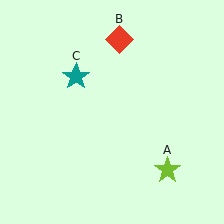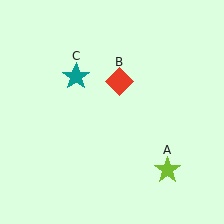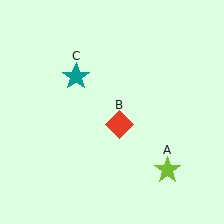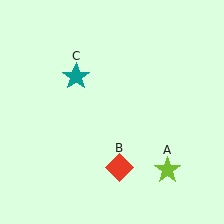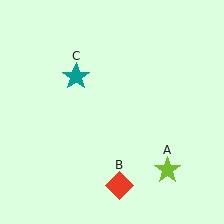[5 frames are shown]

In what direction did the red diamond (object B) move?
The red diamond (object B) moved down.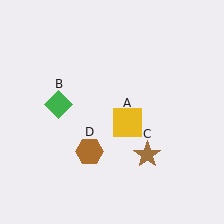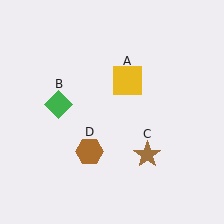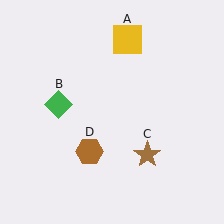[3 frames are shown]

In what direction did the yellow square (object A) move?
The yellow square (object A) moved up.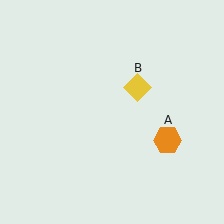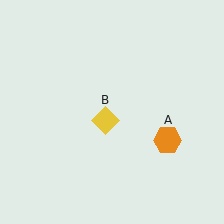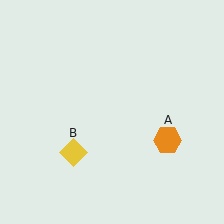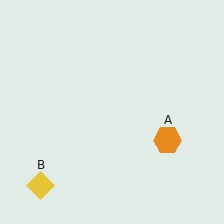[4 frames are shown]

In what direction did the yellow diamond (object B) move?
The yellow diamond (object B) moved down and to the left.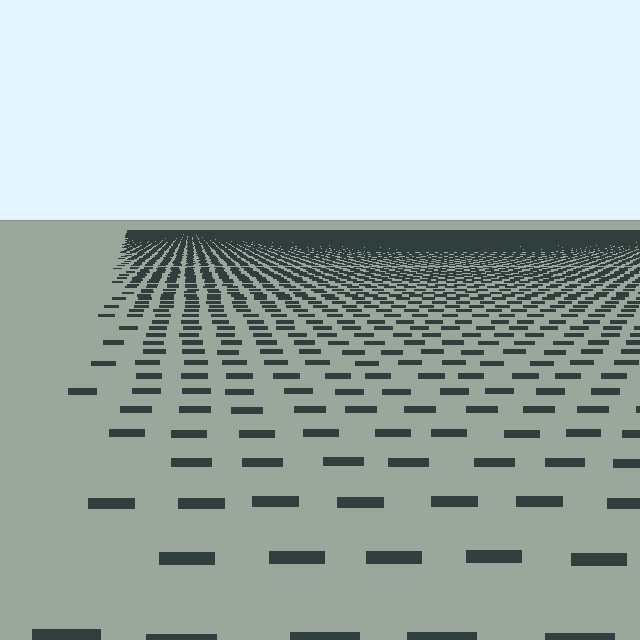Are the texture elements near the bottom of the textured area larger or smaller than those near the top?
Larger. Near the bottom, elements are closer to the viewer and appear at a bigger on-screen size.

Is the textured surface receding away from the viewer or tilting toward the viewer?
The surface is receding away from the viewer. Texture elements get smaller and denser toward the top.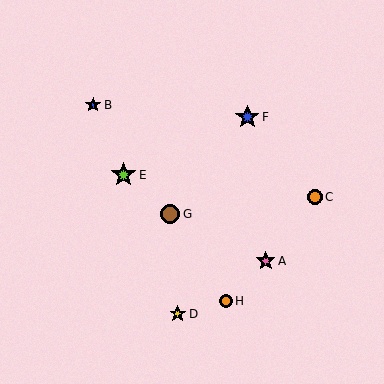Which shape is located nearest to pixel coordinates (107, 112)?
The blue star (labeled B) at (93, 105) is nearest to that location.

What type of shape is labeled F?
Shape F is a blue star.